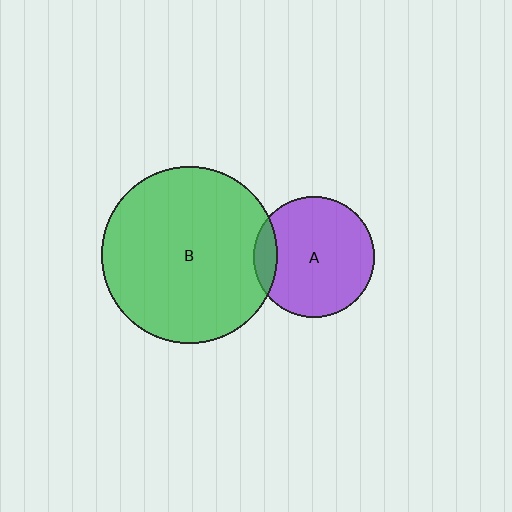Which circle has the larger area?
Circle B (green).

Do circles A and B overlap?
Yes.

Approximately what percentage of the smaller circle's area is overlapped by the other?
Approximately 10%.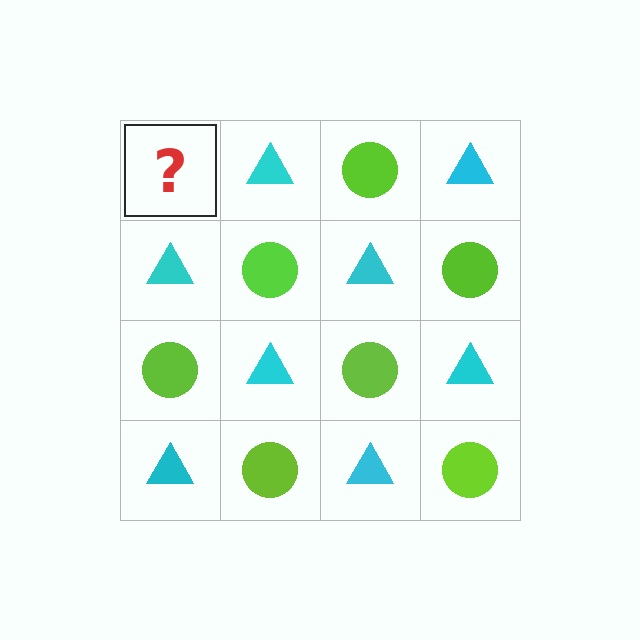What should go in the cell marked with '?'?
The missing cell should contain a lime circle.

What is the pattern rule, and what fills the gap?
The rule is that it alternates lime circle and cyan triangle in a checkerboard pattern. The gap should be filled with a lime circle.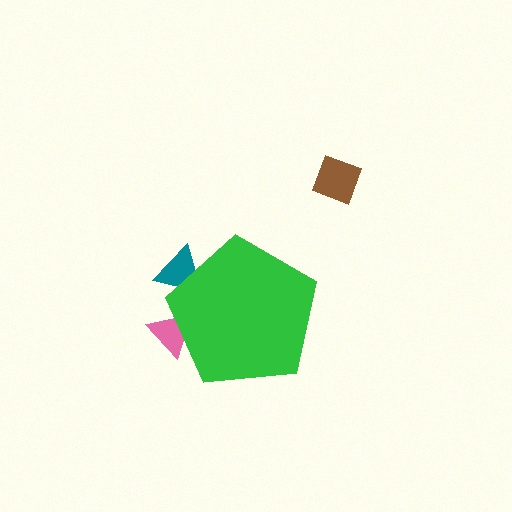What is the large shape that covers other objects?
A green pentagon.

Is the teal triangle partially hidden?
Yes, the teal triangle is partially hidden behind the green pentagon.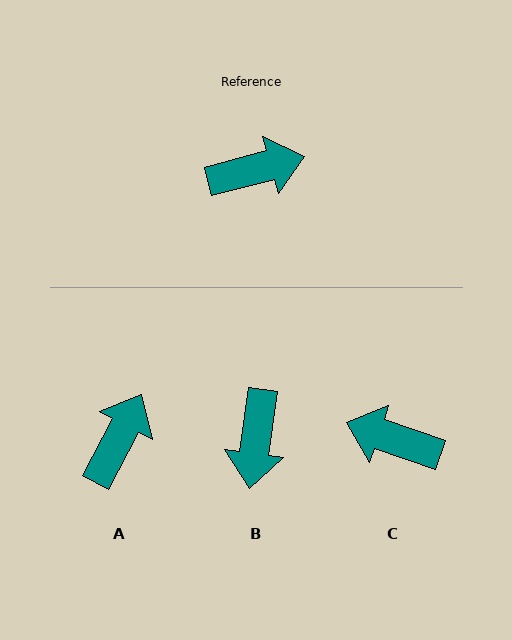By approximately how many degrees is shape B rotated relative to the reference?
Approximately 113 degrees clockwise.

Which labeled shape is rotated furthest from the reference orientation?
C, about 146 degrees away.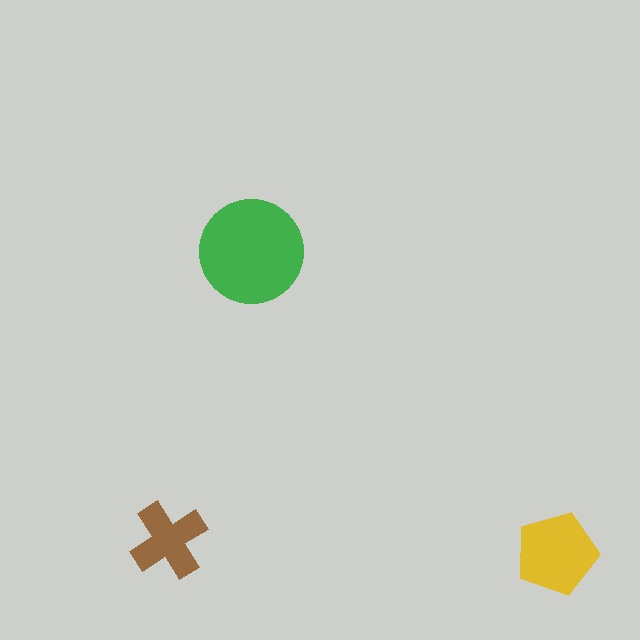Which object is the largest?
The green circle.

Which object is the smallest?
The brown cross.